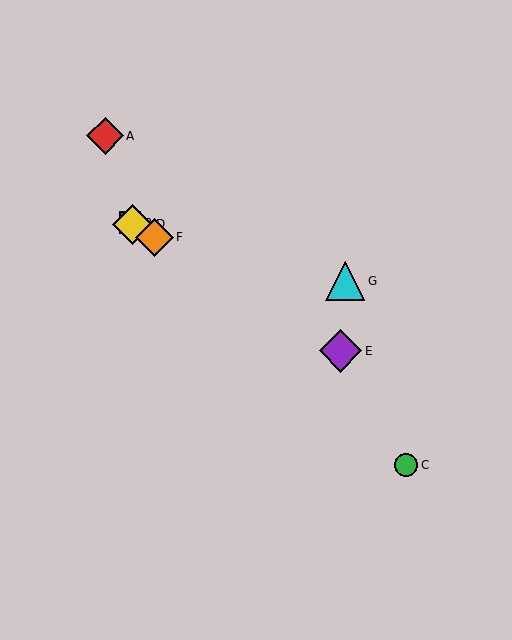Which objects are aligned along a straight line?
Objects B, D, E, F are aligned along a straight line.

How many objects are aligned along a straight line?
4 objects (B, D, E, F) are aligned along a straight line.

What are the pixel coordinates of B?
Object B is at (130, 223).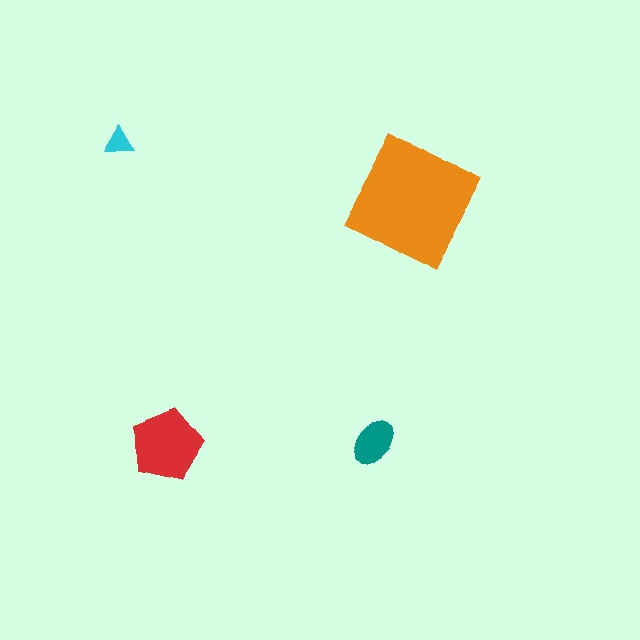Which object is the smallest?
The cyan triangle.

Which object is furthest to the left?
The cyan triangle is leftmost.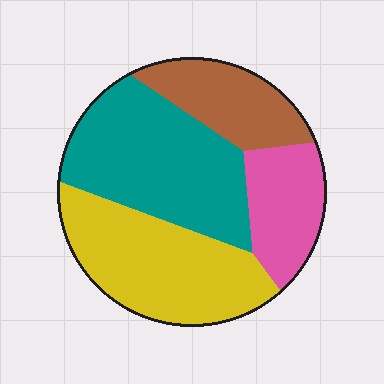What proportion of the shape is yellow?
Yellow takes up about one third (1/3) of the shape.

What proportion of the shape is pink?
Pink covers about 15% of the shape.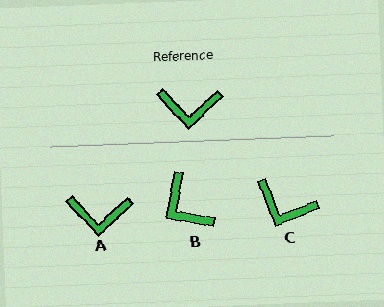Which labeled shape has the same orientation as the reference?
A.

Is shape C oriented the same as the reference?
No, it is off by about 22 degrees.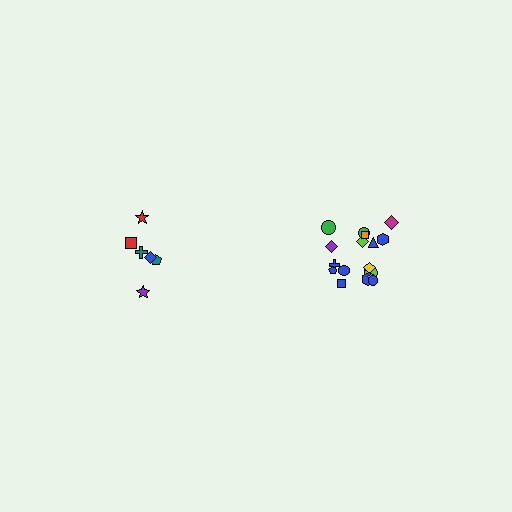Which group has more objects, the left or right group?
The right group.